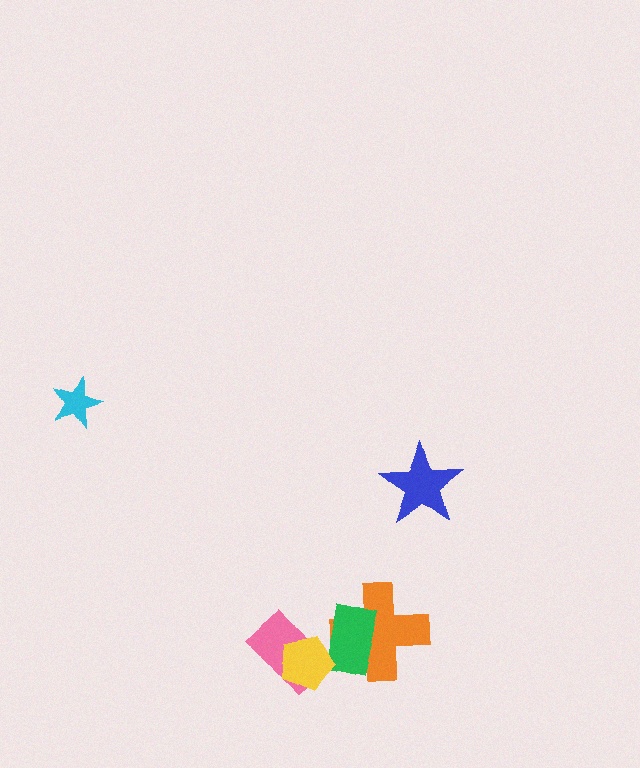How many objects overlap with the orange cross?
1 object overlaps with the orange cross.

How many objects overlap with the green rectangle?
3 objects overlap with the green rectangle.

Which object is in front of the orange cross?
The green rectangle is in front of the orange cross.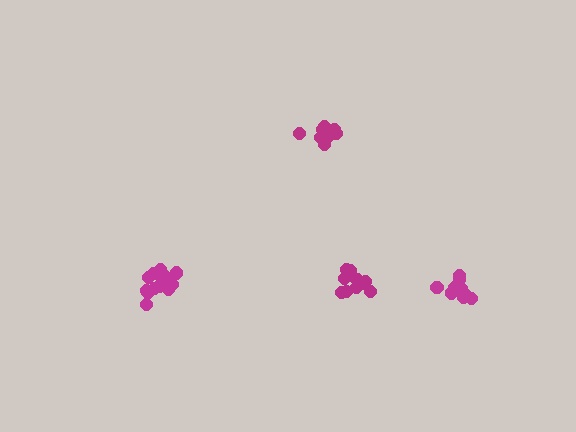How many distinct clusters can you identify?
There are 4 distinct clusters.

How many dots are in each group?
Group 1: 9 dots, Group 2: 11 dots, Group 3: 9 dots, Group 4: 14 dots (43 total).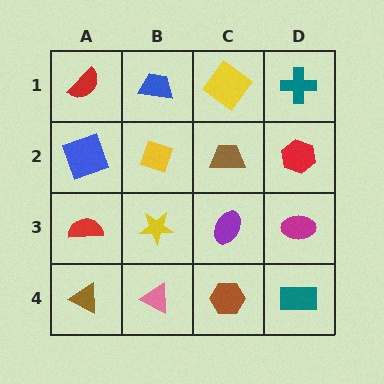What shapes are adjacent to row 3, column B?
A yellow diamond (row 2, column B), a pink triangle (row 4, column B), a red semicircle (row 3, column A), a purple ellipse (row 3, column C).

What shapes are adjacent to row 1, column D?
A red hexagon (row 2, column D), a yellow diamond (row 1, column C).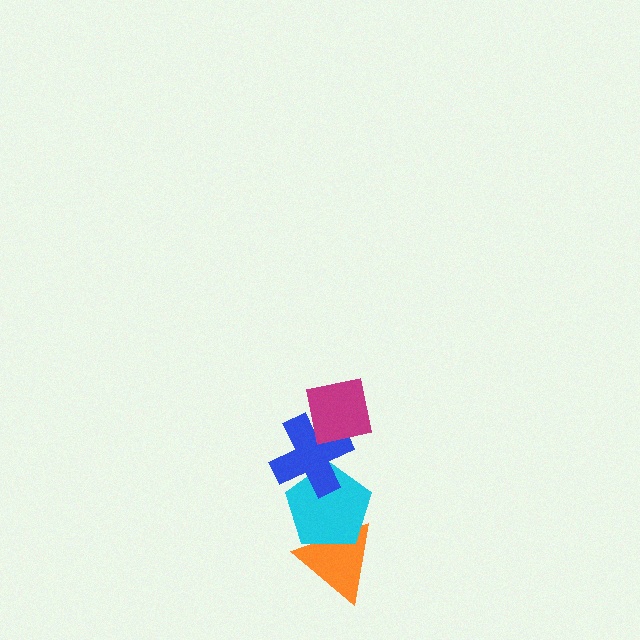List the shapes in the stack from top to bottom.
From top to bottom: the magenta square, the blue cross, the cyan pentagon, the orange triangle.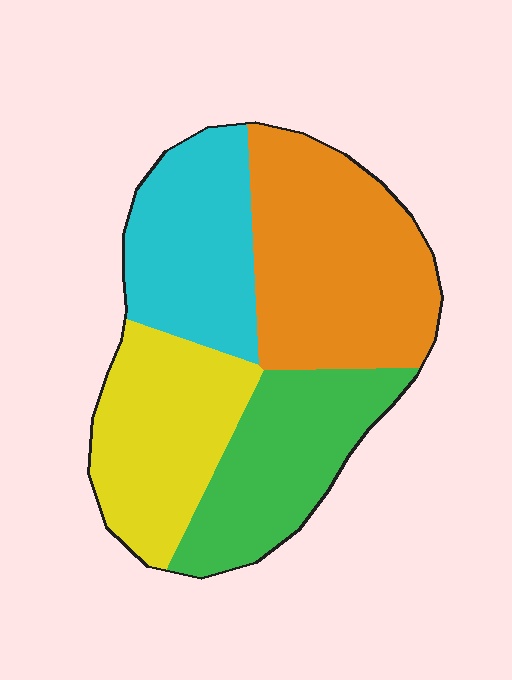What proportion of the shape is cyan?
Cyan covers roughly 20% of the shape.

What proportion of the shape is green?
Green takes up about one fifth (1/5) of the shape.